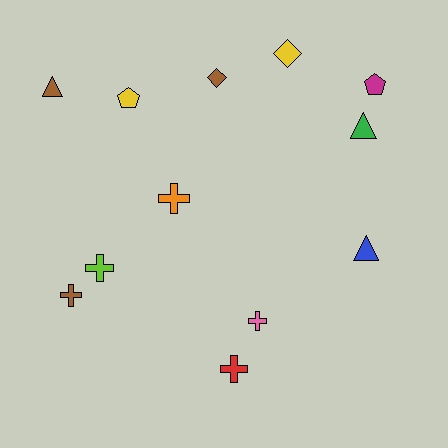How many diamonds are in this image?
There are 2 diamonds.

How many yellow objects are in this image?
There are 2 yellow objects.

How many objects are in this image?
There are 12 objects.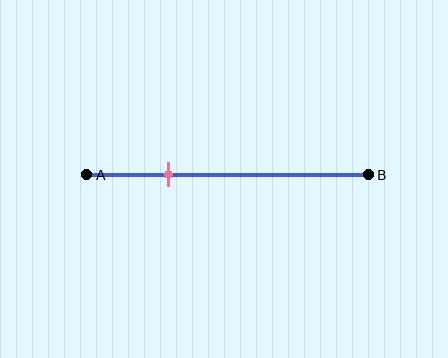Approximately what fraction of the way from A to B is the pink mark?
The pink mark is approximately 30% of the way from A to B.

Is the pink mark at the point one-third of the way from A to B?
No, the mark is at about 30% from A, not at the 33% one-third point.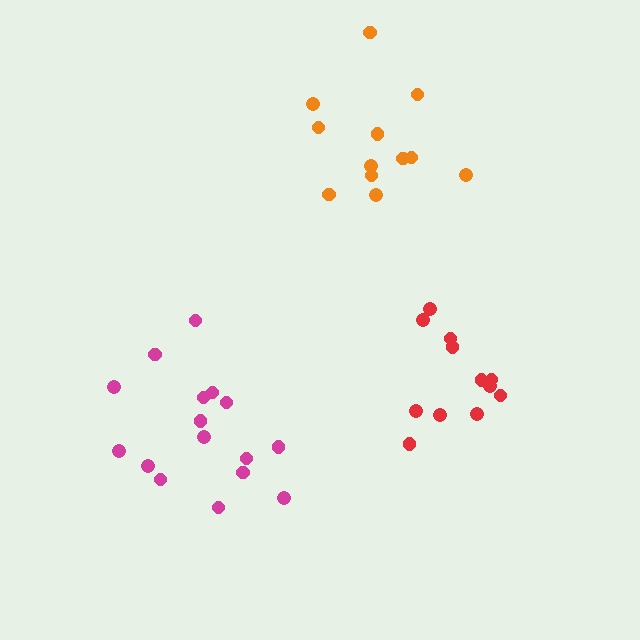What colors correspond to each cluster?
The clusters are colored: orange, red, magenta.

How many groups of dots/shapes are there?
There are 3 groups.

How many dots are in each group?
Group 1: 12 dots, Group 2: 12 dots, Group 3: 16 dots (40 total).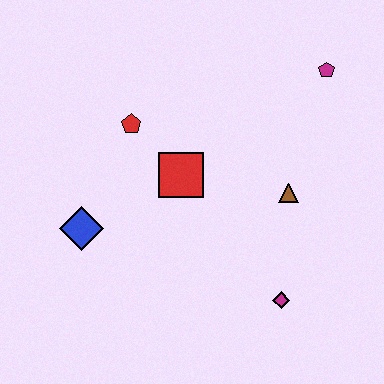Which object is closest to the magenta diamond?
The brown triangle is closest to the magenta diamond.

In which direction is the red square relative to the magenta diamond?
The red square is above the magenta diamond.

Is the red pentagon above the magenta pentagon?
No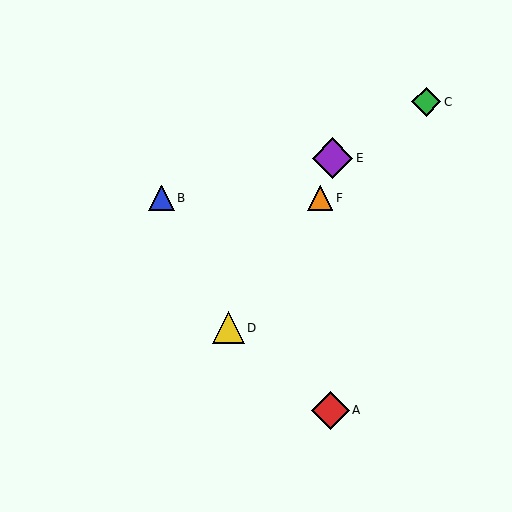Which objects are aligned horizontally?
Objects B, F are aligned horizontally.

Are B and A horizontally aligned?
No, B is at y≈198 and A is at y≈410.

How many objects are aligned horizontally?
2 objects (B, F) are aligned horizontally.